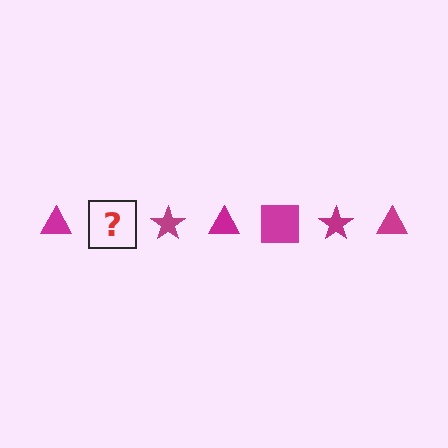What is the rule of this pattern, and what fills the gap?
The rule is that the pattern cycles through triangle, square, star shapes in magenta. The gap should be filled with a magenta square.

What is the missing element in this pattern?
The missing element is a magenta square.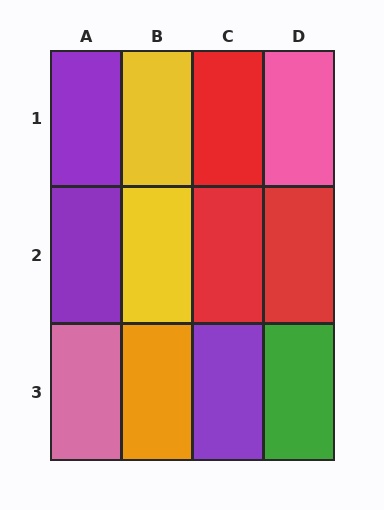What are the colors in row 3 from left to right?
Pink, orange, purple, green.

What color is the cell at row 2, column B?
Yellow.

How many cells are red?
3 cells are red.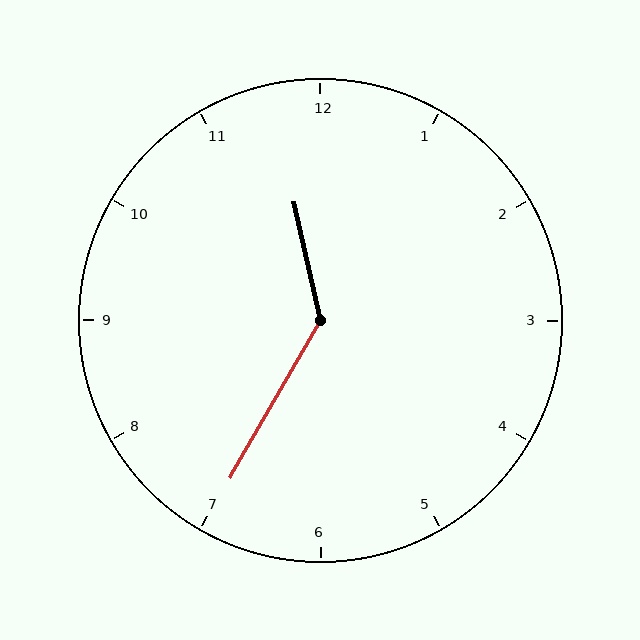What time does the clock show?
11:35.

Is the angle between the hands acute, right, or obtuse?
It is obtuse.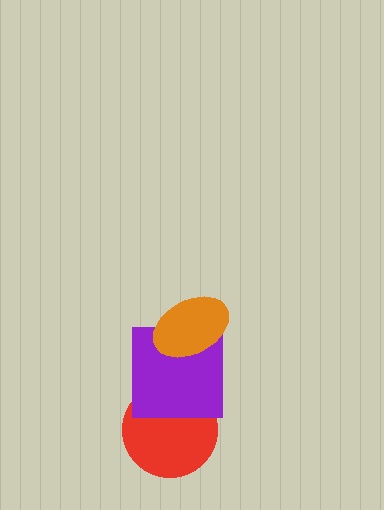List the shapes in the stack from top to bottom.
From top to bottom: the orange ellipse, the purple square, the red circle.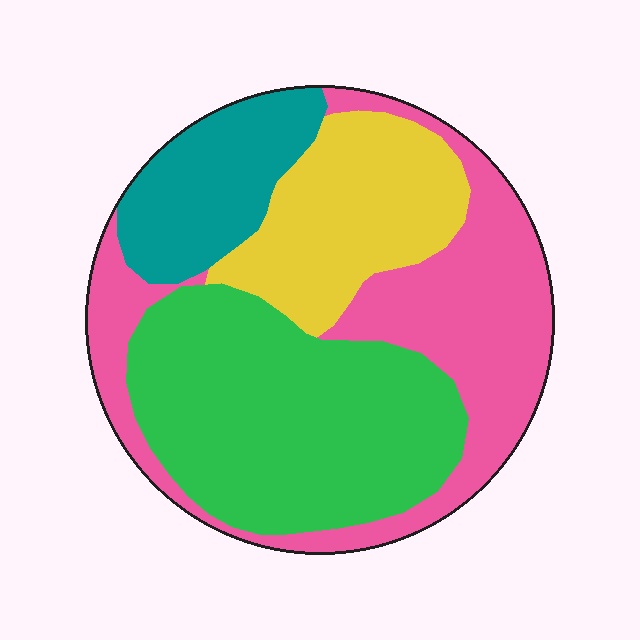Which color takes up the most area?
Green, at roughly 35%.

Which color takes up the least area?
Teal, at roughly 15%.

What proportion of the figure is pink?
Pink covers 31% of the figure.